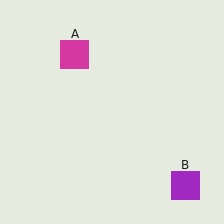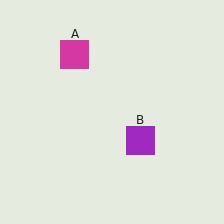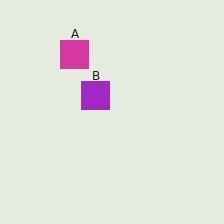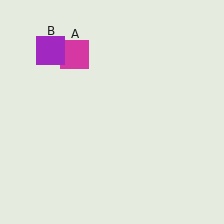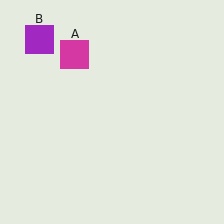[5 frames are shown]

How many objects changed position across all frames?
1 object changed position: purple square (object B).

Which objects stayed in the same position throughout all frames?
Magenta square (object A) remained stationary.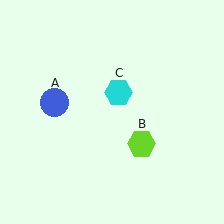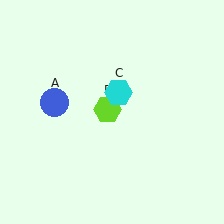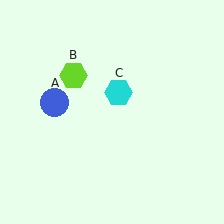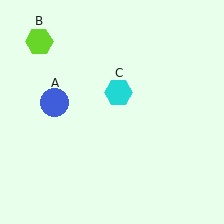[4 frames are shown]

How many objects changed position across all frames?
1 object changed position: lime hexagon (object B).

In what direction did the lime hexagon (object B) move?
The lime hexagon (object B) moved up and to the left.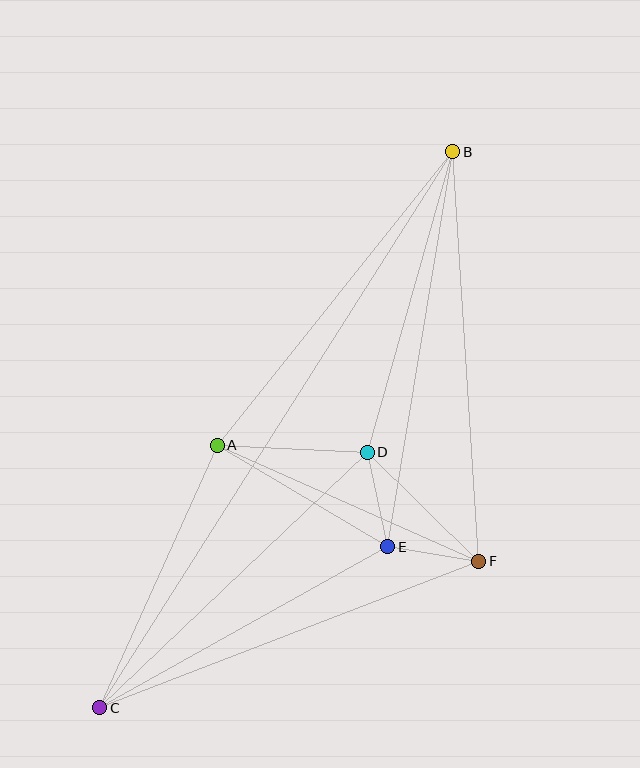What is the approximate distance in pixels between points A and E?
The distance between A and E is approximately 198 pixels.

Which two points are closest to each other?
Points E and F are closest to each other.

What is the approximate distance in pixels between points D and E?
The distance between D and E is approximately 97 pixels.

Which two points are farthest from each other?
Points B and C are farthest from each other.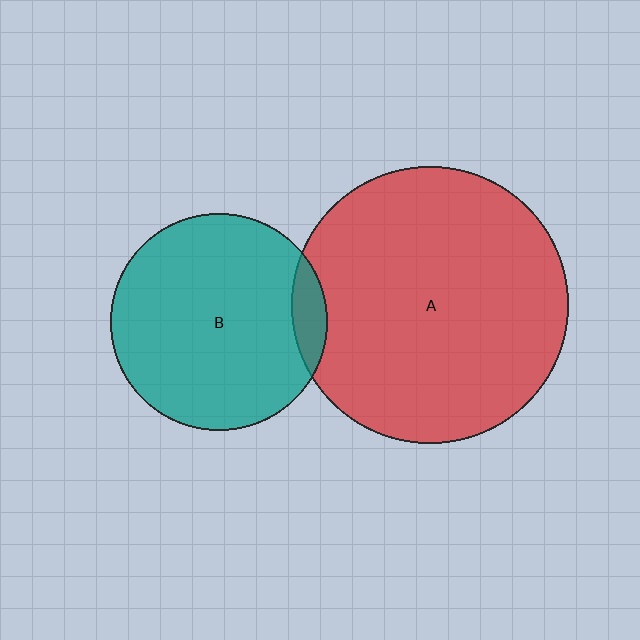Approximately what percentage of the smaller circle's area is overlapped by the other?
Approximately 10%.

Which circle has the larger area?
Circle A (red).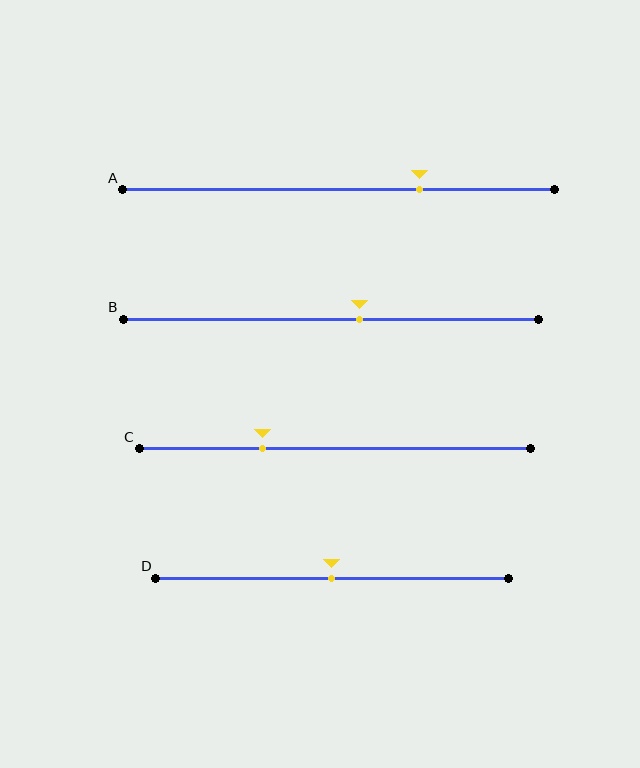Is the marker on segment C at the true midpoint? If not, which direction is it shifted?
No, the marker on segment C is shifted to the left by about 18% of the segment length.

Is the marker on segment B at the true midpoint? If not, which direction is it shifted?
No, the marker on segment B is shifted to the right by about 7% of the segment length.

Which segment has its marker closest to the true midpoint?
Segment D has its marker closest to the true midpoint.